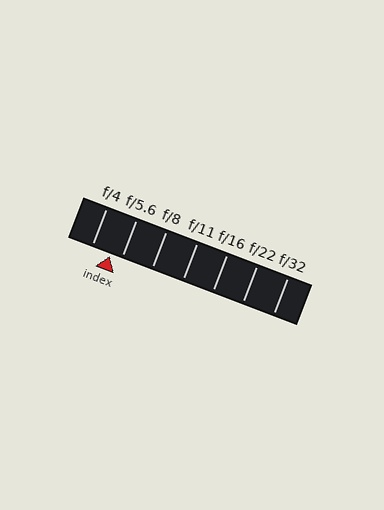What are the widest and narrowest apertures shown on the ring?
The widest aperture shown is f/4 and the narrowest is f/32.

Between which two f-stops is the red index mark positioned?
The index mark is between f/4 and f/5.6.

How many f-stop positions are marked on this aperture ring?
There are 7 f-stop positions marked.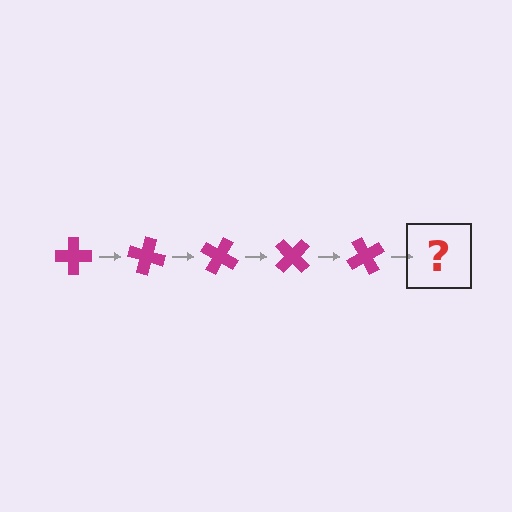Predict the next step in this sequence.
The next step is a magenta cross rotated 75 degrees.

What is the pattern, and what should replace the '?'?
The pattern is that the cross rotates 15 degrees each step. The '?' should be a magenta cross rotated 75 degrees.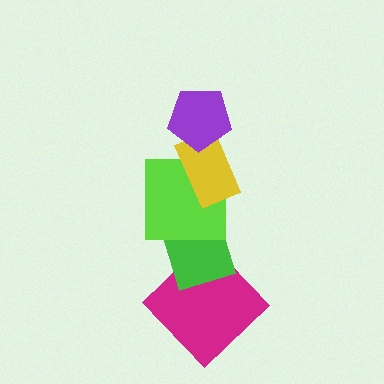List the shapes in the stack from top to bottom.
From top to bottom: the purple pentagon, the yellow rectangle, the lime square, the green diamond, the magenta diamond.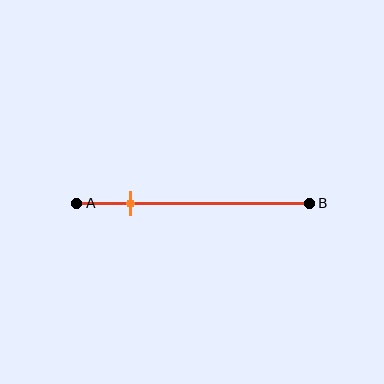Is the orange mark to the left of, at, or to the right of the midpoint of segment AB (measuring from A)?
The orange mark is to the left of the midpoint of segment AB.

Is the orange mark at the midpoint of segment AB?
No, the mark is at about 25% from A, not at the 50% midpoint.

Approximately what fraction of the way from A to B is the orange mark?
The orange mark is approximately 25% of the way from A to B.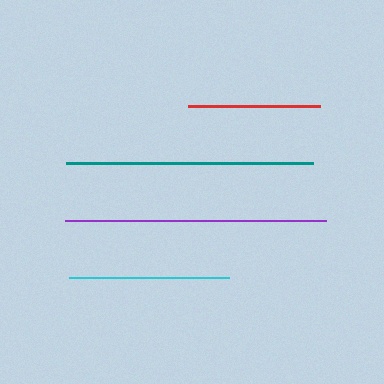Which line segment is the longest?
The purple line is the longest at approximately 261 pixels.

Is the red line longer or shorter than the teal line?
The teal line is longer than the red line.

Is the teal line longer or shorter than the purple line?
The purple line is longer than the teal line.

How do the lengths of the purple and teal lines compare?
The purple and teal lines are approximately the same length.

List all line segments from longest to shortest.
From longest to shortest: purple, teal, cyan, red.